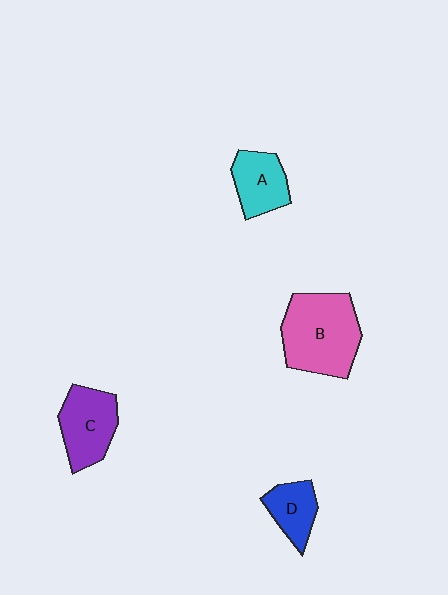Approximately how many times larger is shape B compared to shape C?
Approximately 1.5 times.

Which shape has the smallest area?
Shape D (blue).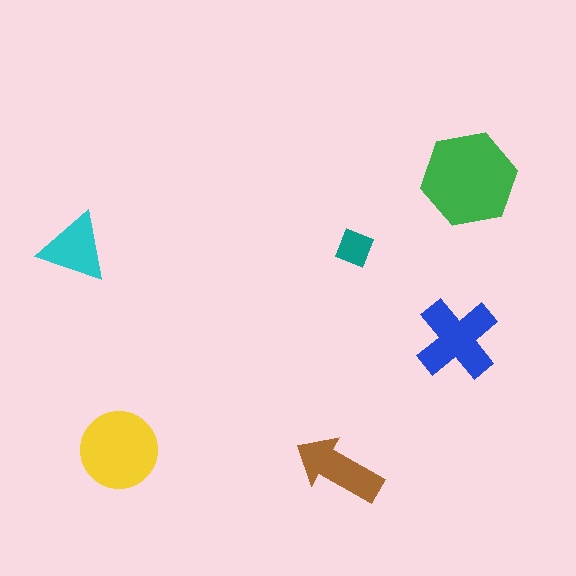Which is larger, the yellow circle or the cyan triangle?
The yellow circle.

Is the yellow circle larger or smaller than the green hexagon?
Smaller.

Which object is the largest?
The green hexagon.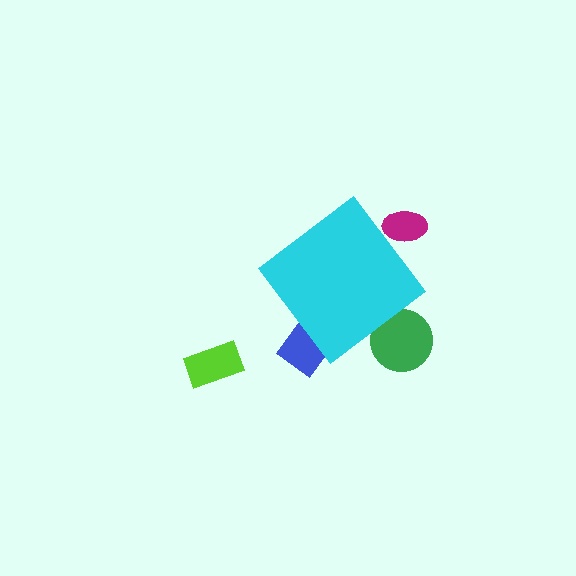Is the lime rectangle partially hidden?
No, the lime rectangle is fully visible.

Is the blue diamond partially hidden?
Yes, the blue diamond is partially hidden behind the cyan diamond.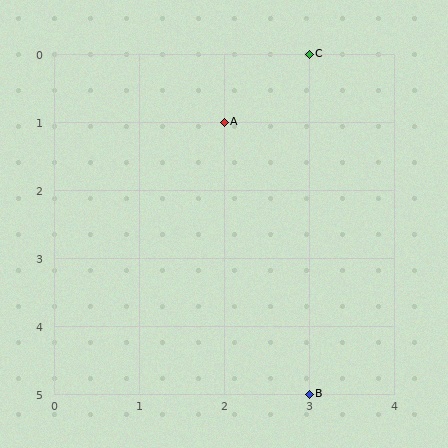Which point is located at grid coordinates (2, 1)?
Point A is at (2, 1).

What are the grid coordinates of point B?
Point B is at grid coordinates (3, 5).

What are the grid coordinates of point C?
Point C is at grid coordinates (3, 0).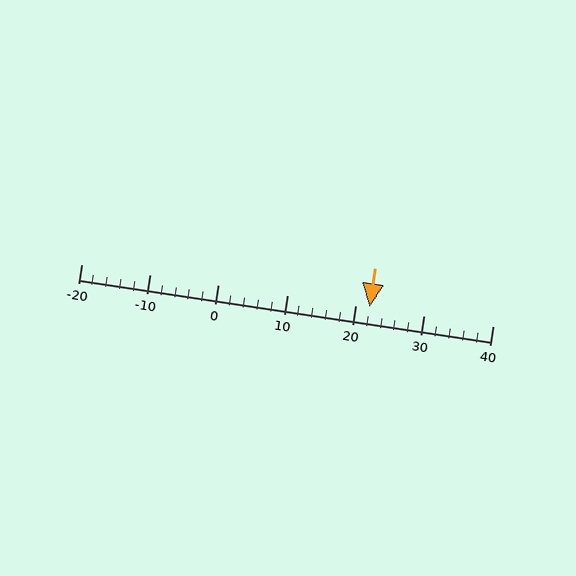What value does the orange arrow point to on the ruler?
The orange arrow points to approximately 22.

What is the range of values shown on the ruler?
The ruler shows values from -20 to 40.